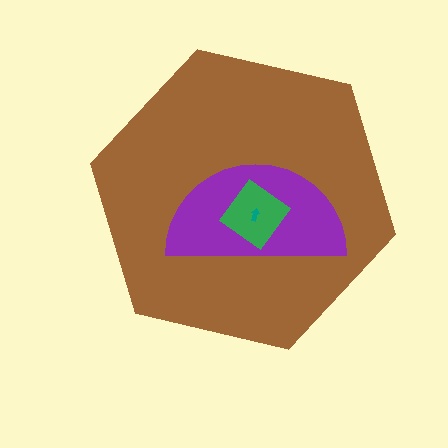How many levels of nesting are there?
4.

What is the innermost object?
The teal arrow.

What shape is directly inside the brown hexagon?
The purple semicircle.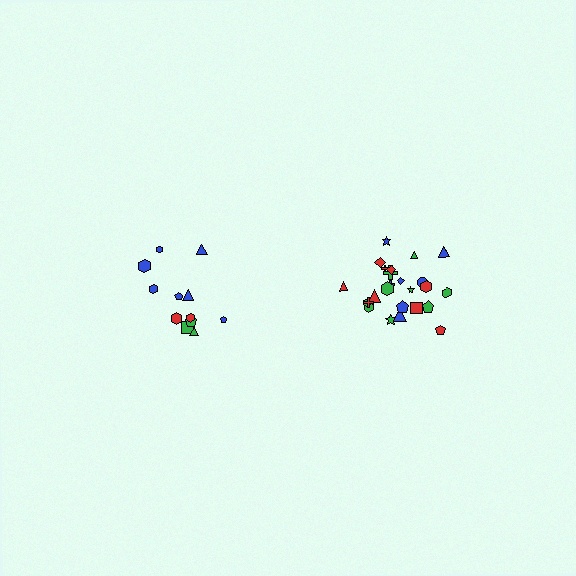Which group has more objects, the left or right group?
The right group.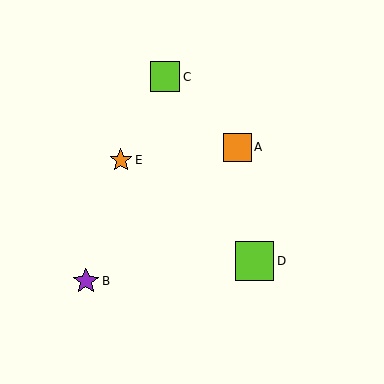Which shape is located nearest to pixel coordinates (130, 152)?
The orange star (labeled E) at (121, 160) is nearest to that location.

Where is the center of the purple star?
The center of the purple star is at (86, 281).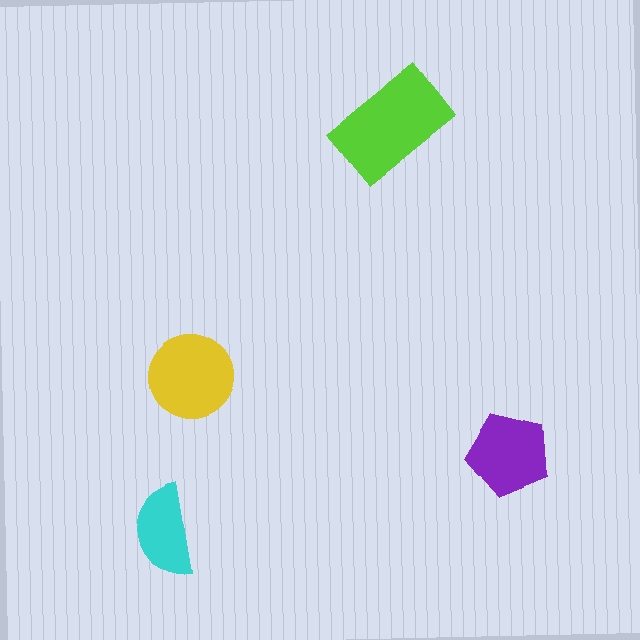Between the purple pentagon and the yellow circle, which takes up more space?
The yellow circle.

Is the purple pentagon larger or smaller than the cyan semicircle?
Larger.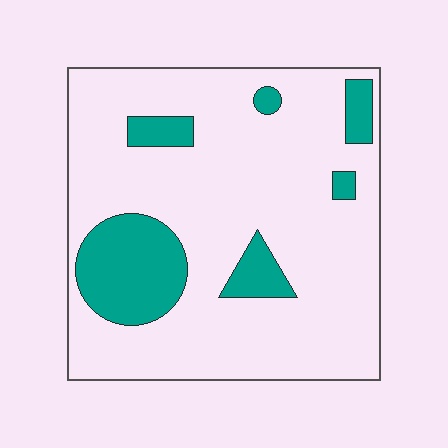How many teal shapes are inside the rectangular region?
6.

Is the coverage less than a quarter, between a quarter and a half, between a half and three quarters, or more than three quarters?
Less than a quarter.